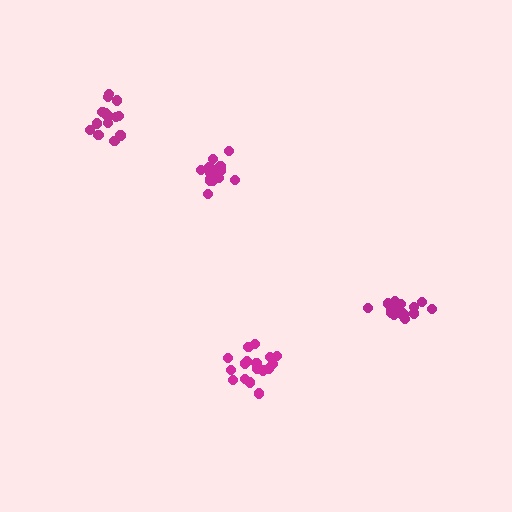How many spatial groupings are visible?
There are 4 spatial groupings.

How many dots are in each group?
Group 1: 15 dots, Group 2: 18 dots, Group 3: 16 dots, Group 4: 17 dots (66 total).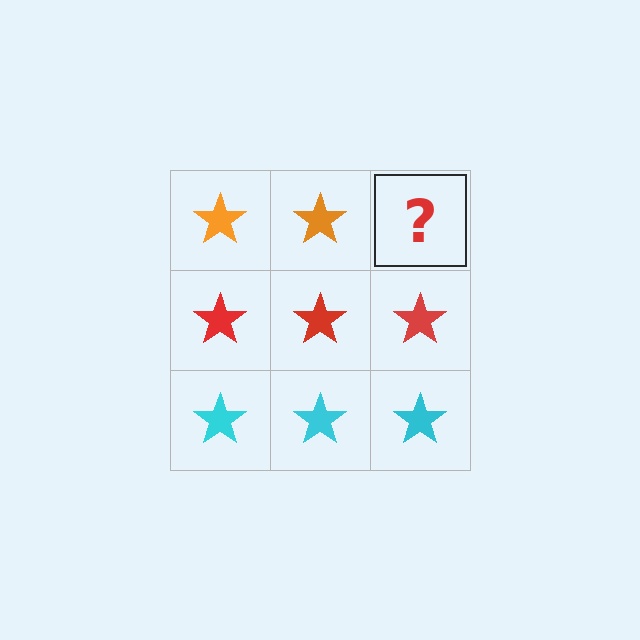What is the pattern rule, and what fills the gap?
The rule is that each row has a consistent color. The gap should be filled with an orange star.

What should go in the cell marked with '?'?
The missing cell should contain an orange star.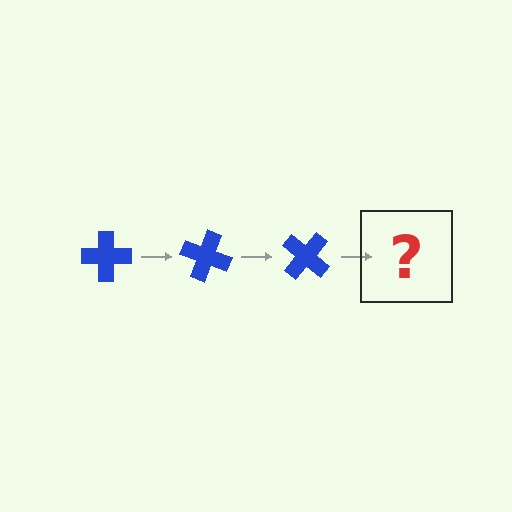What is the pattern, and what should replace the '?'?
The pattern is that the cross rotates 20 degrees each step. The '?' should be a blue cross rotated 60 degrees.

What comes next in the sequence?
The next element should be a blue cross rotated 60 degrees.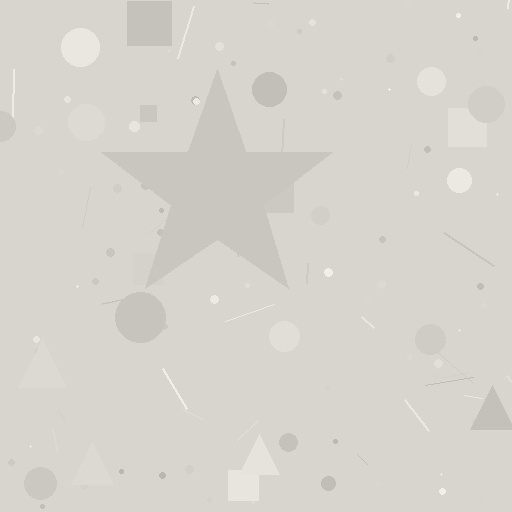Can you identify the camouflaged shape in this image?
The camouflaged shape is a star.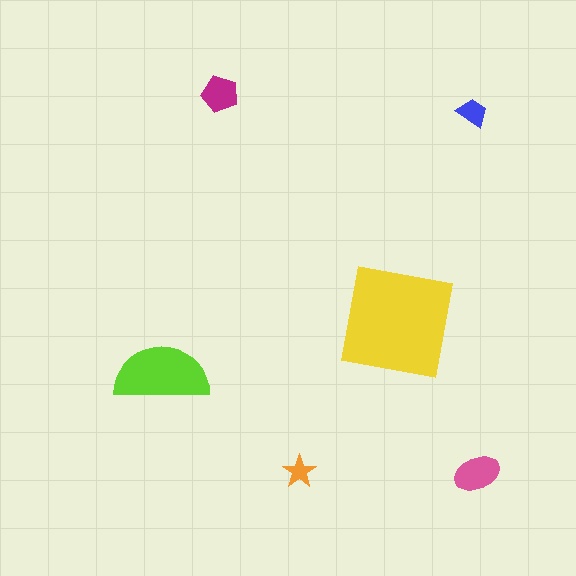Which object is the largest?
The yellow square.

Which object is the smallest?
The orange star.